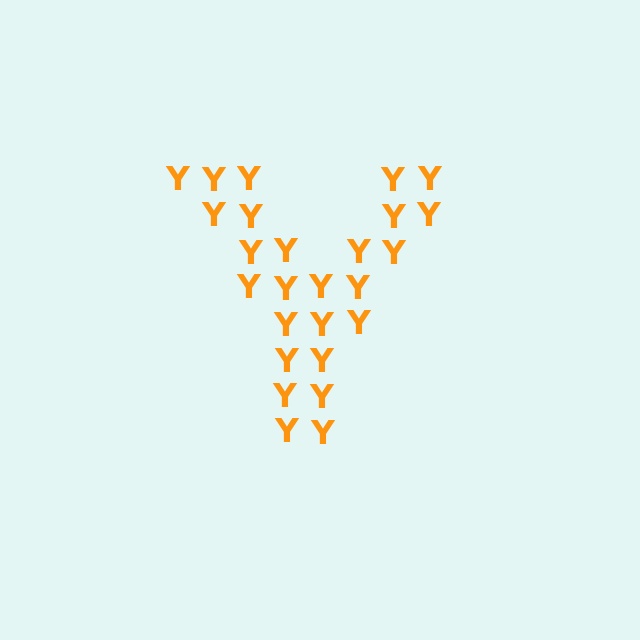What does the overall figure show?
The overall figure shows the letter Y.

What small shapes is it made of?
It is made of small letter Y's.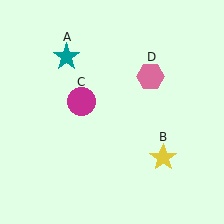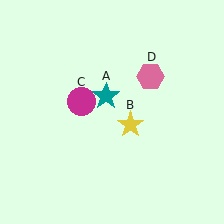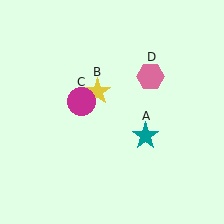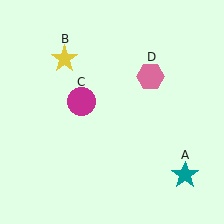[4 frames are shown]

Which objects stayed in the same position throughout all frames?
Magenta circle (object C) and pink hexagon (object D) remained stationary.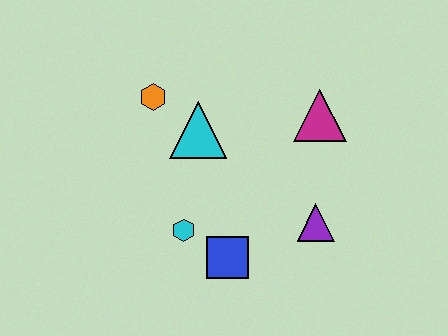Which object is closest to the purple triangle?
The blue square is closest to the purple triangle.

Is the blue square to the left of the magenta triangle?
Yes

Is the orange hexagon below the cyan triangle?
No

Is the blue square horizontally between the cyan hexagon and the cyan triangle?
No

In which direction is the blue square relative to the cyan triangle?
The blue square is below the cyan triangle.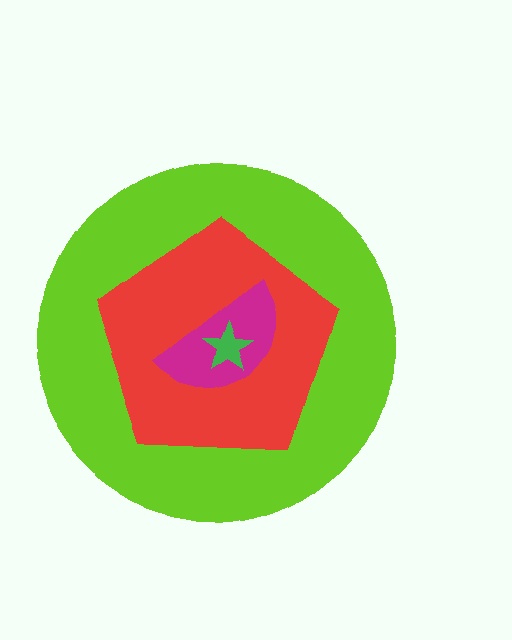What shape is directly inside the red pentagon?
The magenta semicircle.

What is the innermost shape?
The green star.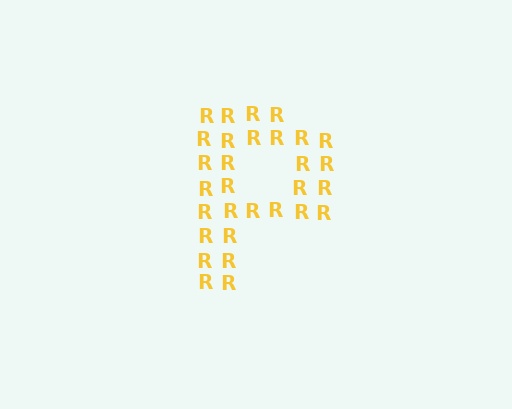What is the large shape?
The large shape is the letter P.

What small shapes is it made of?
It is made of small letter R's.